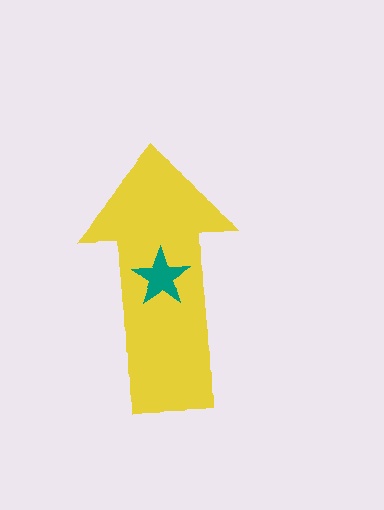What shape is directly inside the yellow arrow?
The teal star.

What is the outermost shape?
The yellow arrow.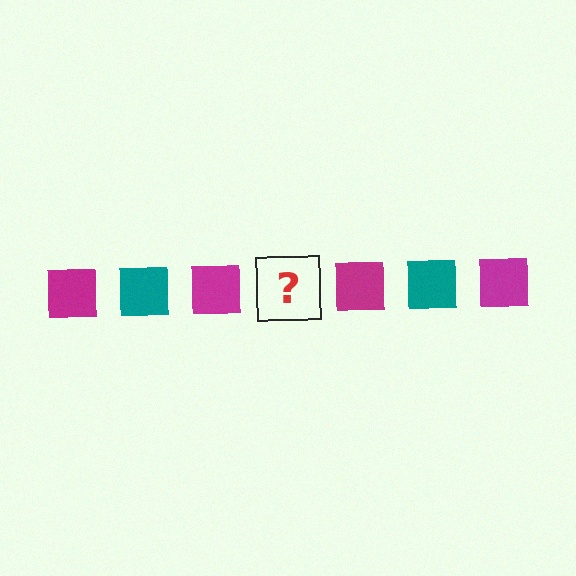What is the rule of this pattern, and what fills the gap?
The rule is that the pattern cycles through magenta, teal squares. The gap should be filled with a teal square.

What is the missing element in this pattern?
The missing element is a teal square.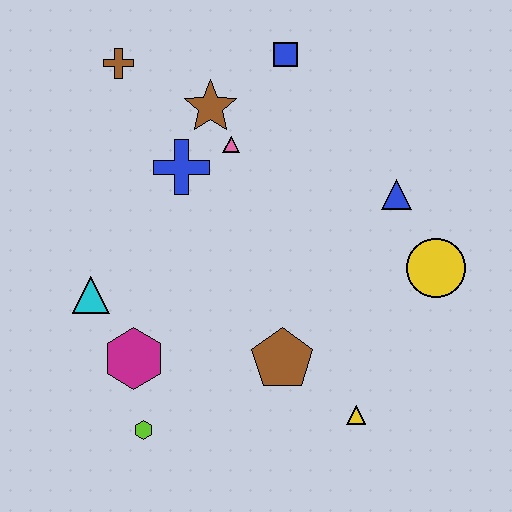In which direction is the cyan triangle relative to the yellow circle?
The cyan triangle is to the left of the yellow circle.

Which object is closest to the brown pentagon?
The yellow triangle is closest to the brown pentagon.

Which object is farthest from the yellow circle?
The brown cross is farthest from the yellow circle.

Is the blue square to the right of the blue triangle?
No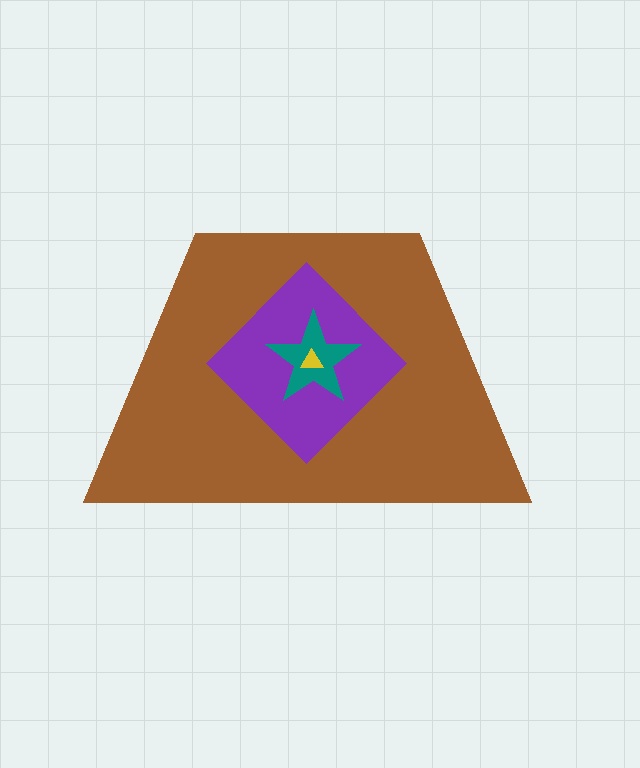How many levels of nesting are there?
4.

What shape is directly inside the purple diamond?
The teal star.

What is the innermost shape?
The yellow triangle.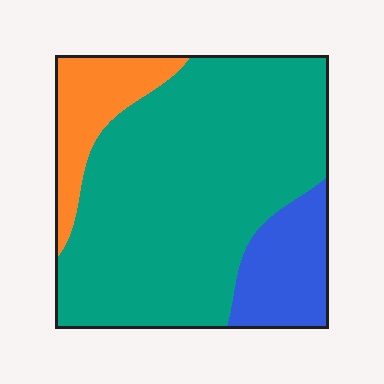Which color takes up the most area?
Teal, at roughly 70%.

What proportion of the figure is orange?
Orange takes up about one eighth (1/8) of the figure.